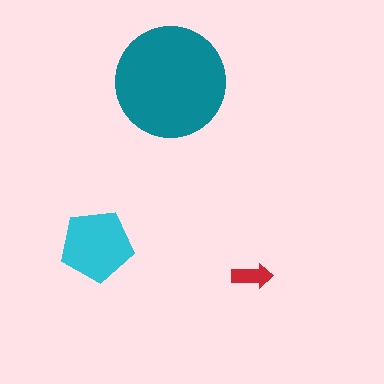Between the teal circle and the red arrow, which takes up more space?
The teal circle.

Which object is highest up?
The teal circle is topmost.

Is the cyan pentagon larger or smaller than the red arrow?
Larger.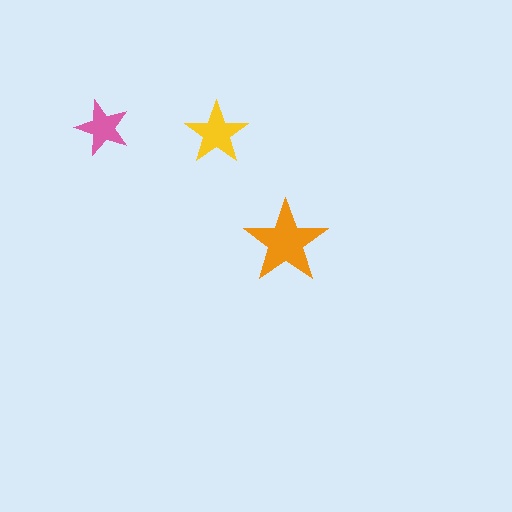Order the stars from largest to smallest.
the orange one, the yellow one, the pink one.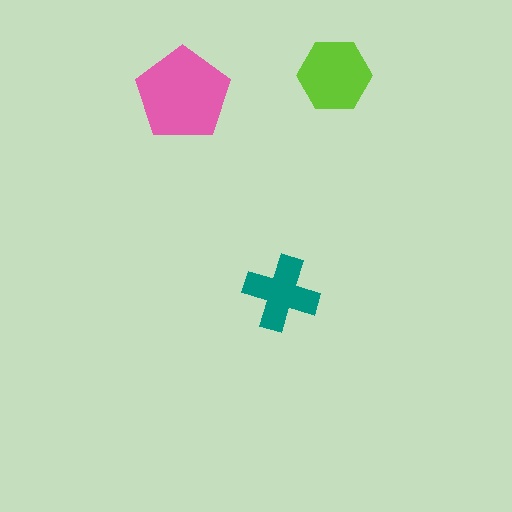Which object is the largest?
The pink pentagon.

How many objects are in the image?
There are 3 objects in the image.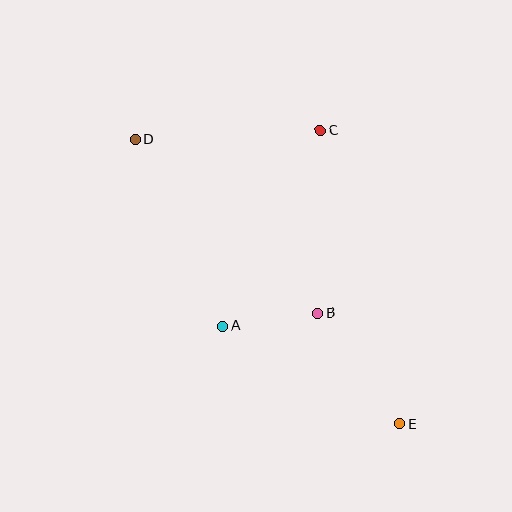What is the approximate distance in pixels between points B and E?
The distance between B and E is approximately 138 pixels.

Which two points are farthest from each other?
Points D and E are farthest from each other.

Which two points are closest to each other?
Points A and B are closest to each other.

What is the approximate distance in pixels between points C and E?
The distance between C and E is approximately 304 pixels.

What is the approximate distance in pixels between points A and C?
The distance between A and C is approximately 218 pixels.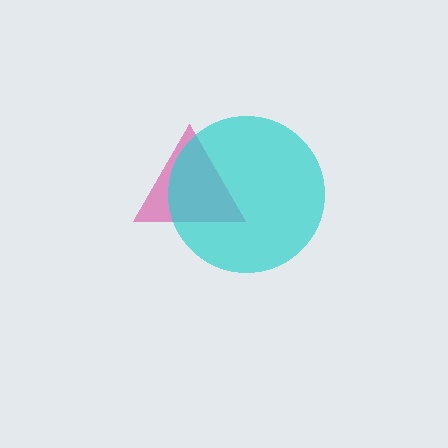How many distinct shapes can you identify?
There are 2 distinct shapes: a magenta triangle, a cyan circle.